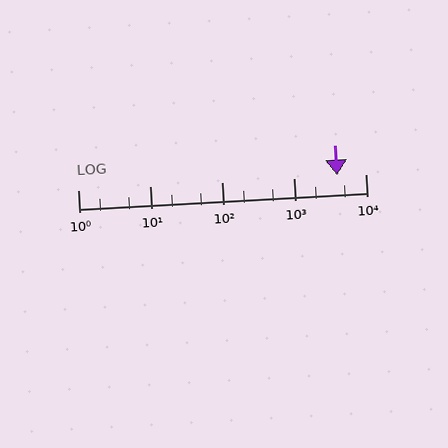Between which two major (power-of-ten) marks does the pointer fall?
The pointer is between 1000 and 10000.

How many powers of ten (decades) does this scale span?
The scale spans 4 decades, from 1 to 10000.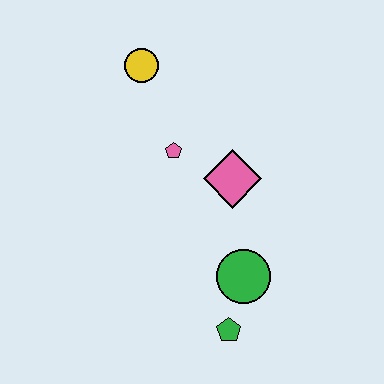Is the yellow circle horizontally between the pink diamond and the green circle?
No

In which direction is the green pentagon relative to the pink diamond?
The green pentagon is below the pink diamond.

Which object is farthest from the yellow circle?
The green pentagon is farthest from the yellow circle.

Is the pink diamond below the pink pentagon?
Yes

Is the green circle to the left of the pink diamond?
No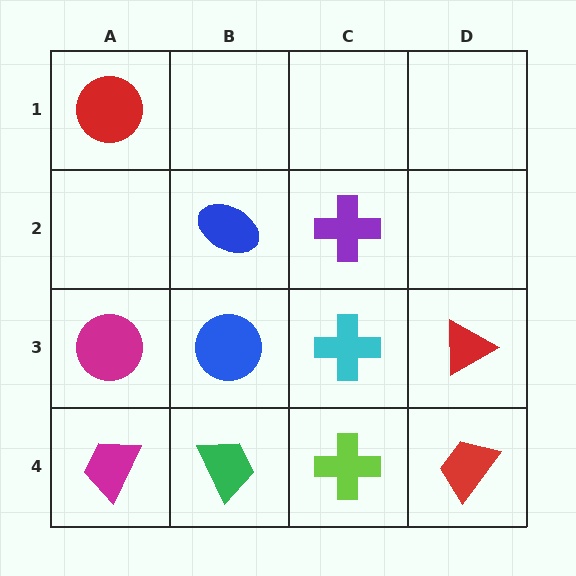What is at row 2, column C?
A purple cross.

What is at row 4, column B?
A green trapezoid.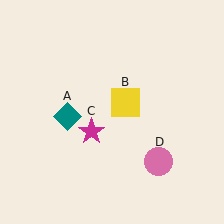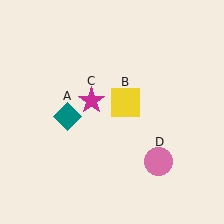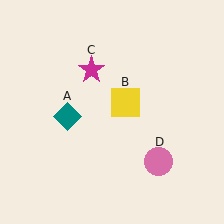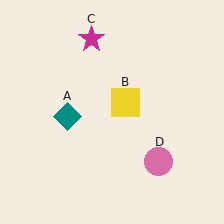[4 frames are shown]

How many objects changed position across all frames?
1 object changed position: magenta star (object C).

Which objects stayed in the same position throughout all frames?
Teal diamond (object A) and yellow square (object B) and pink circle (object D) remained stationary.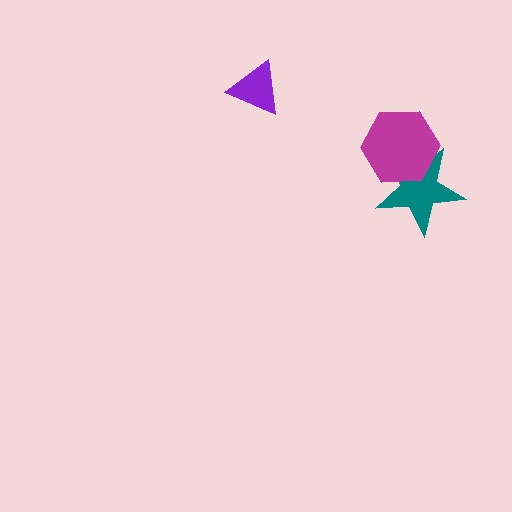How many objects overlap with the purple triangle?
0 objects overlap with the purple triangle.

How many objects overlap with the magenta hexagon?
1 object overlaps with the magenta hexagon.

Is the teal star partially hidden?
Yes, it is partially covered by another shape.